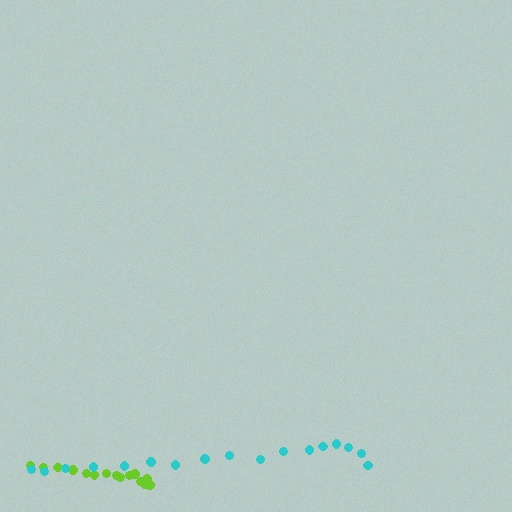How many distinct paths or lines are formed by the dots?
There are 2 distinct paths.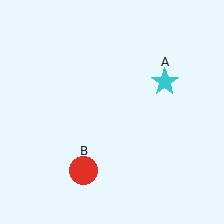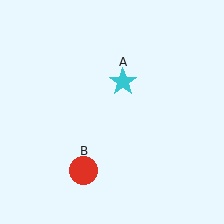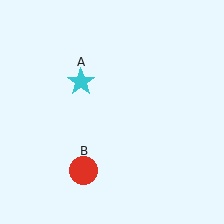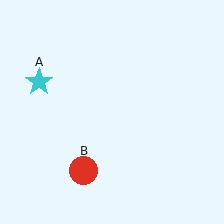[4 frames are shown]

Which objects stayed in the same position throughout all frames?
Red circle (object B) remained stationary.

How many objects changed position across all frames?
1 object changed position: cyan star (object A).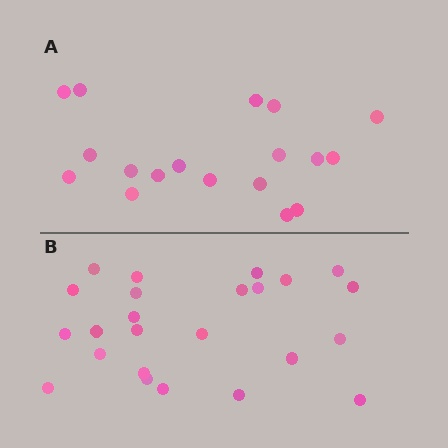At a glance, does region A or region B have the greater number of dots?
Region B (the bottom region) has more dots.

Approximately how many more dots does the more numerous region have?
Region B has about 6 more dots than region A.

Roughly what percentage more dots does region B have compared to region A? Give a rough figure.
About 35% more.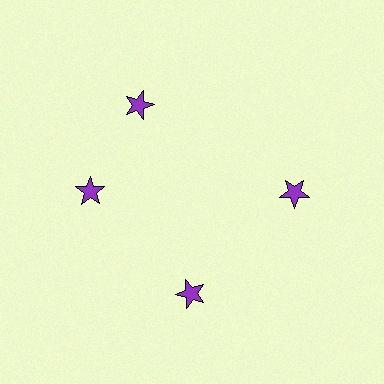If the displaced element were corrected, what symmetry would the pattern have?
It would have 4-fold rotational symmetry — the pattern would map onto itself every 90 degrees.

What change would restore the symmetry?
The symmetry would be restored by rotating it back into even spacing with its neighbors so that all 4 stars sit at equal angles and equal distance from the center.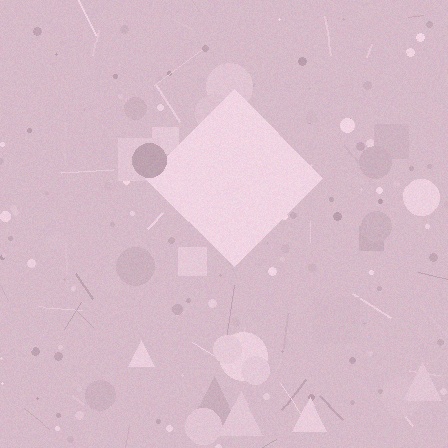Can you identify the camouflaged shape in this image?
The camouflaged shape is a diamond.